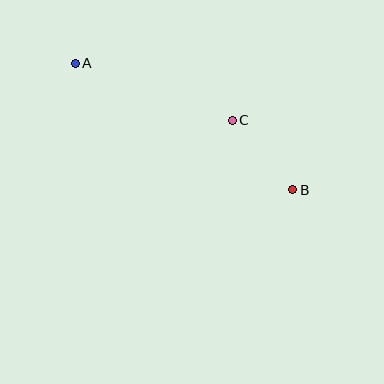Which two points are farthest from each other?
Points A and B are farthest from each other.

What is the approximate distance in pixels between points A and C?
The distance between A and C is approximately 167 pixels.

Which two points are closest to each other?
Points B and C are closest to each other.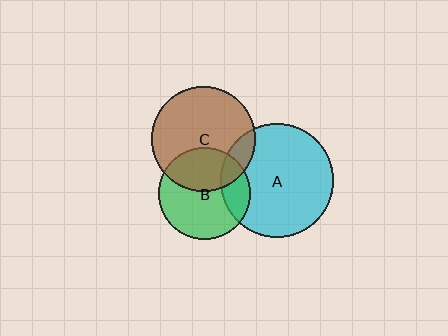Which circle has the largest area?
Circle A (cyan).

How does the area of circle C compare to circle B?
Approximately 1.3 times.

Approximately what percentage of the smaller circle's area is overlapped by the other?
Approximately 35%.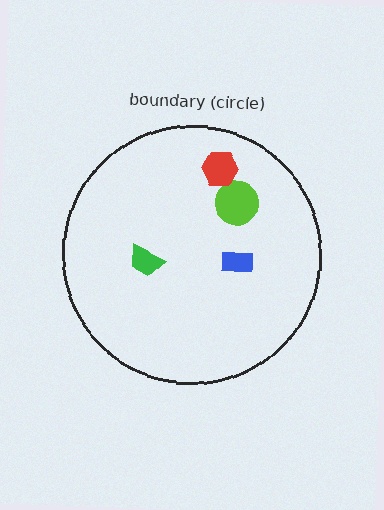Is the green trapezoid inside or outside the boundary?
Inside.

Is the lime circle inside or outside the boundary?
Inside.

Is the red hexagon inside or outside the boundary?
Inside.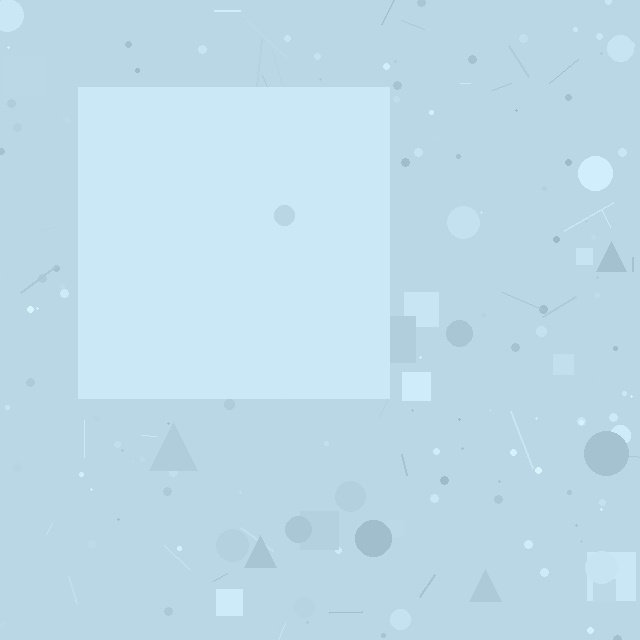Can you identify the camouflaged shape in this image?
The camouflaged shape is a square.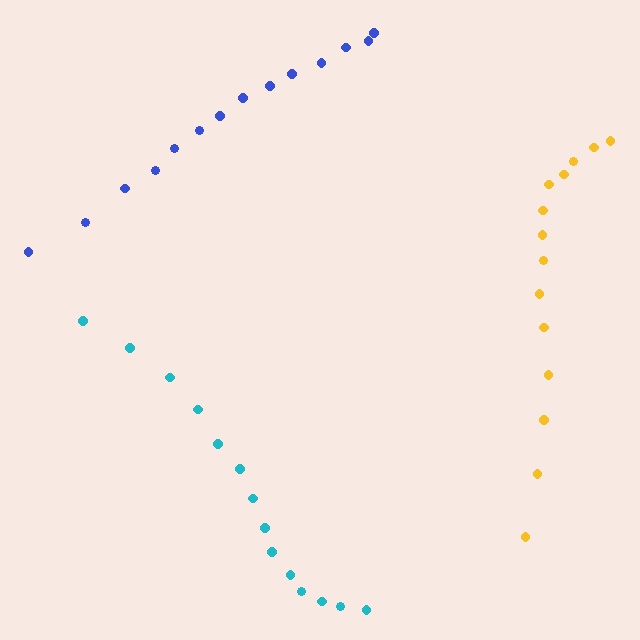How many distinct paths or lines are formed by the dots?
There are 3 distinct paths.